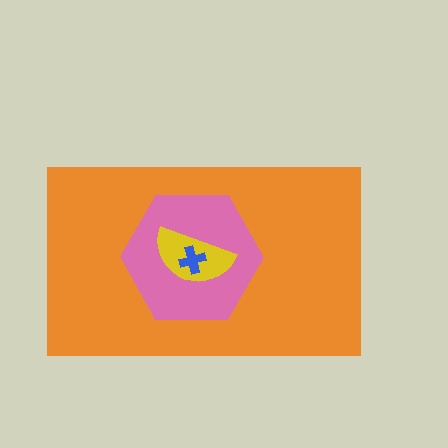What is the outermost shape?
The orange rectangle.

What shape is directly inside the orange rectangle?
The pink hexagon.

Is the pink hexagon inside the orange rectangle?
Yes.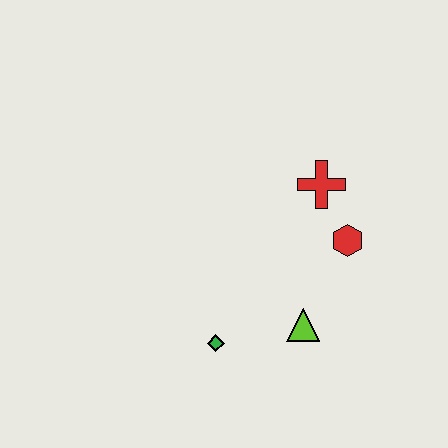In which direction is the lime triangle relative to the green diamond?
The lime triangle is to the right of the green diamond.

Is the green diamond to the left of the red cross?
Yes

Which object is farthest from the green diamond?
The red cross is farthest from the green diamond.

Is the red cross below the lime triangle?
No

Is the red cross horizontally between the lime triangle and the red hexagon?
Yes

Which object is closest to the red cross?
The red hexagon is closest to the red cross.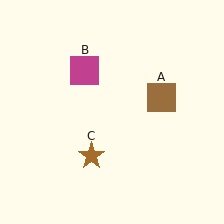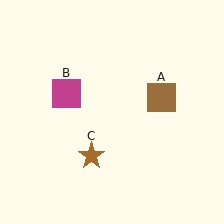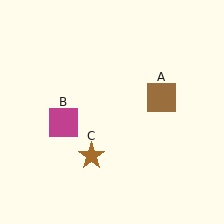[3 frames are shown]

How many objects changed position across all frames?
1 object changed position: magenta square (object B).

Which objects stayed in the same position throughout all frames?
Brown square (object A) and brown star (object C) remained stationary.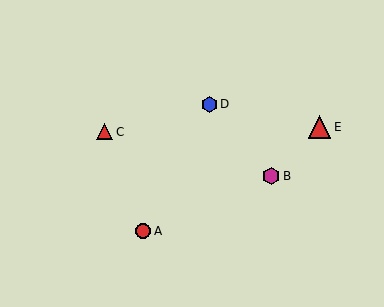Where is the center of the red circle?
The center of the red circle is at (143, 231).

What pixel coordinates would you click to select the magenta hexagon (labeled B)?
Click at (271, 176) to select the magenta hexagon B.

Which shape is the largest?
The red triangle (labeled E) is the largest.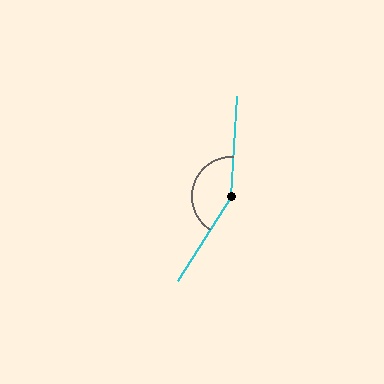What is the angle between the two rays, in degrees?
Approximately 152 degrees.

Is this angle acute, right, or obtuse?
It is obtuse.